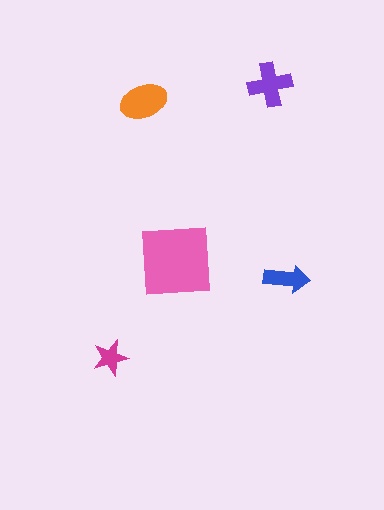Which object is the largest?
The pink square.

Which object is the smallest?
The magenta star.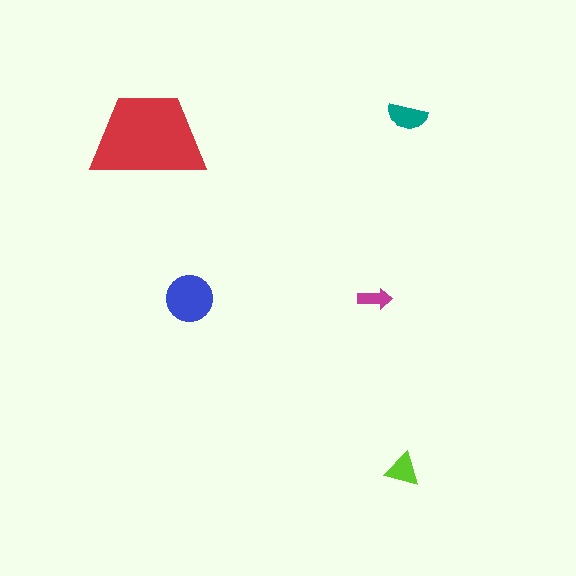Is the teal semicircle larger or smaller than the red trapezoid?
Smaller.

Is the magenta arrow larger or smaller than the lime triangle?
Smaller.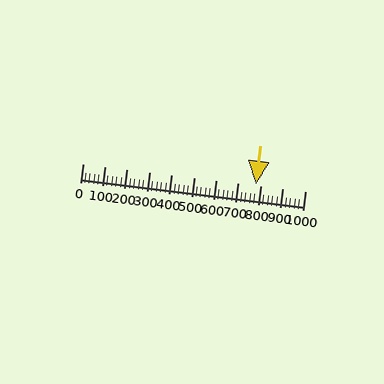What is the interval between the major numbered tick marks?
The major tick marks are spaced 100 units apart.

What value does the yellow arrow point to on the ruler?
The yellow arrow points to approximately 780.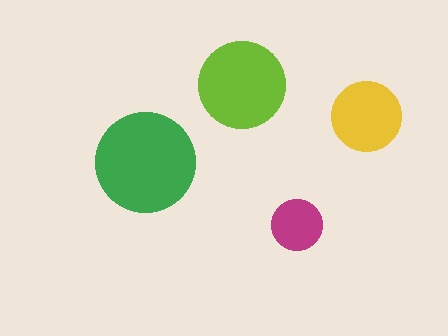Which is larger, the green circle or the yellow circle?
The green one.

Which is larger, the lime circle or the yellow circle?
The lime one.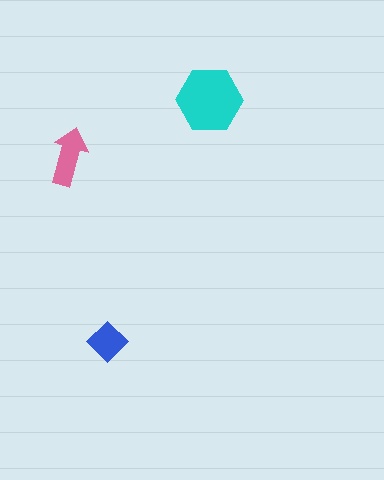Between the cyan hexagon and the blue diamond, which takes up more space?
The cyan hexagon.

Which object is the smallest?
The blue diamond.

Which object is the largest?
The cyan hexagon.